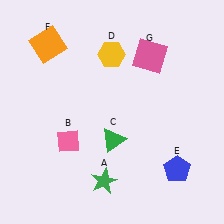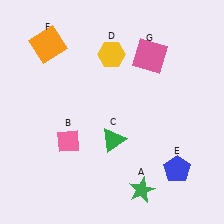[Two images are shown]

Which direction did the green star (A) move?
The green star (A) moved right.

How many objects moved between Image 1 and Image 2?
1 object moved between the two images.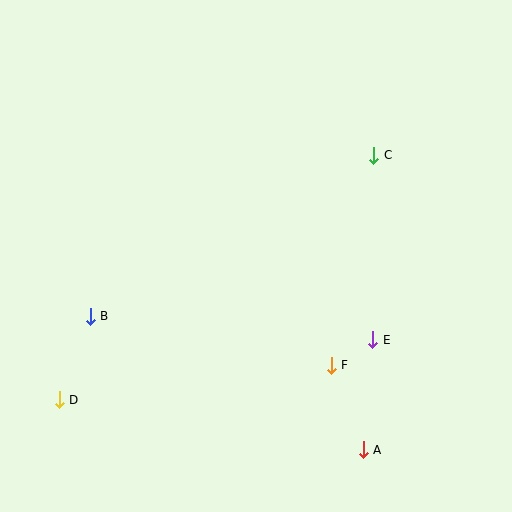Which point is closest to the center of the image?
Point F at (331, 365) is closest to the center.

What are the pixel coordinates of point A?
Point A is at (363, 450).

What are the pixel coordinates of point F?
Point F is at (331, 365).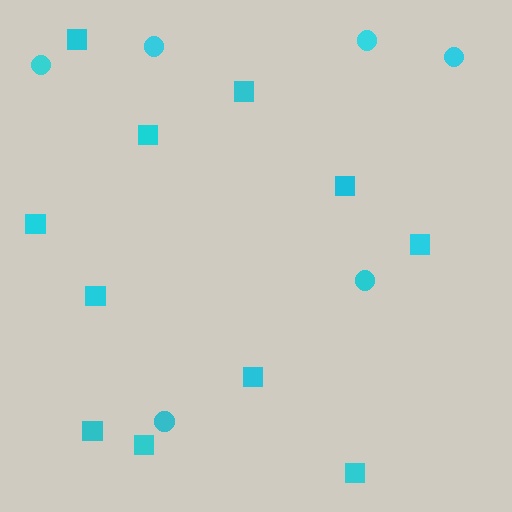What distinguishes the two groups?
There are 2 groups: one group of squares (11) and one group of circles (6).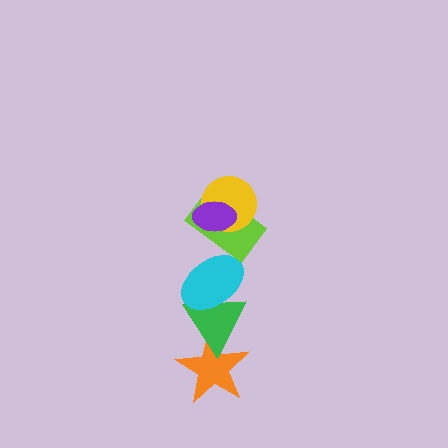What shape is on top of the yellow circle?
The purple ellipse is on top of the yellow circle.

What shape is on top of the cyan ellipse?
The lime rectangle is on top of the cyan ellipse.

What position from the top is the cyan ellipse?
The cyan ellipse is 4th from the top.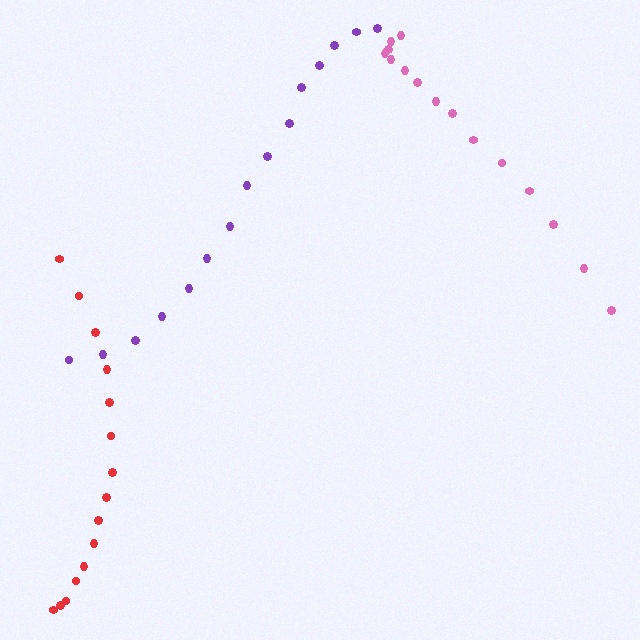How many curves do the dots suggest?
There are 3 distinct paths.